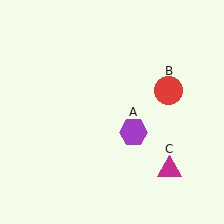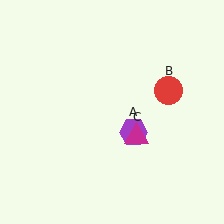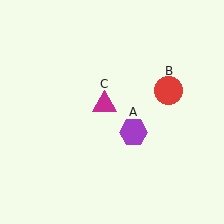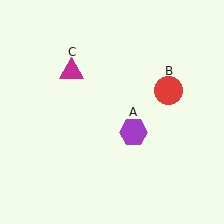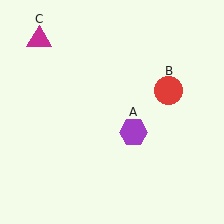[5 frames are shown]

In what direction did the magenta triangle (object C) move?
The magenta triangle (object C) moved up and to the left.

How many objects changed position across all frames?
1 object changed position: magenta triangle (object C).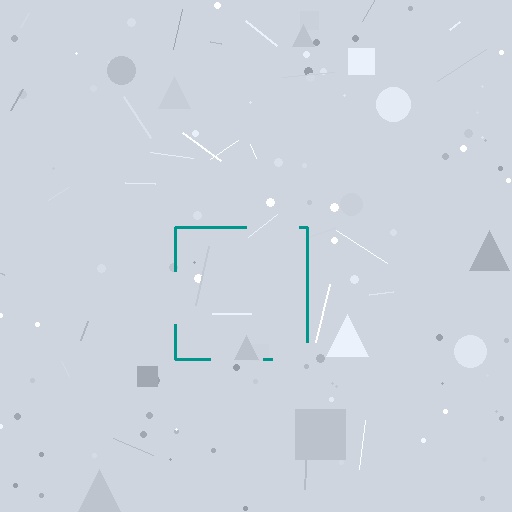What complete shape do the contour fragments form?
The contour fragments form a square.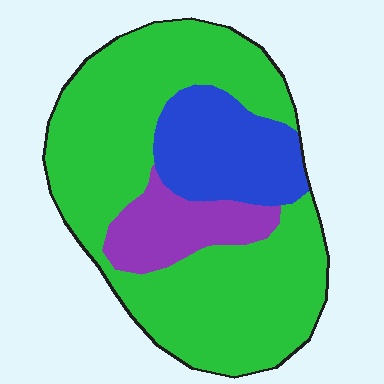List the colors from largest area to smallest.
From largest to smallest: green, blue, purple.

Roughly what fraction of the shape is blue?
Blue covers around 20% of the shape.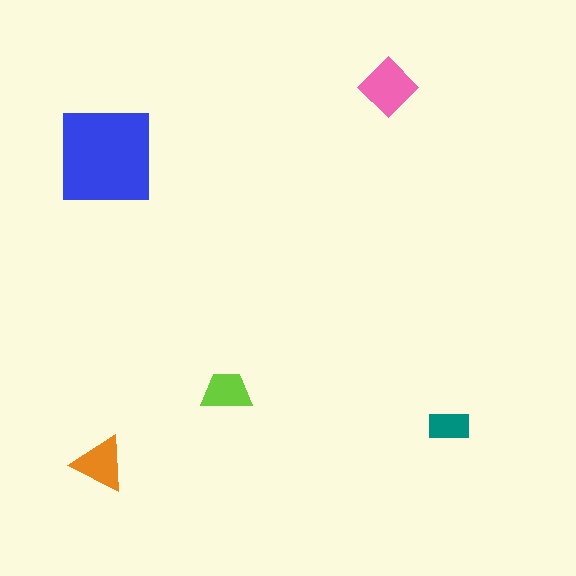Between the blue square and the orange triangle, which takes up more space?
The blue square.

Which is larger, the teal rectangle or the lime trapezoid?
The lime trapezoid.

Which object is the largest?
The blue square.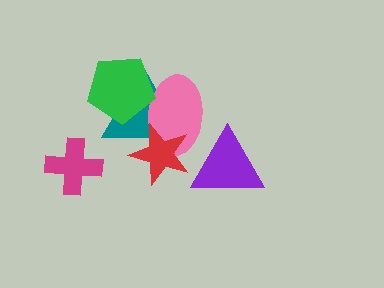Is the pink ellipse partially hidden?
Yes, it is partially covered by another shape.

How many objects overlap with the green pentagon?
2 objects overlap with the green pentagon.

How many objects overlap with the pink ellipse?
4 objects overlap with the pink ellipse.